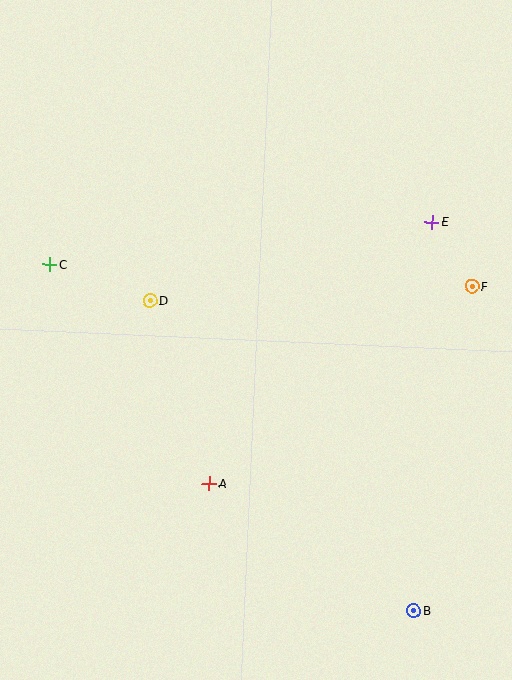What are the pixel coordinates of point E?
Point E is at (432, 222).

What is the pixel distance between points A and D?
The distance between A and D is 192 pixels.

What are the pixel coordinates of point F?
Point F is at (472, 287).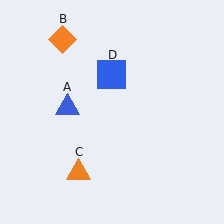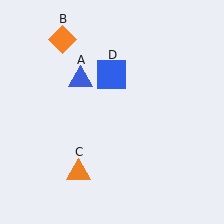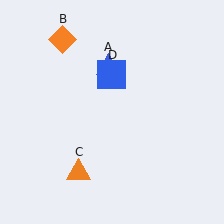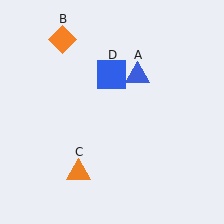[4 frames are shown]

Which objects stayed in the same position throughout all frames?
Orange diamond (object B) and orange triangle (object C) and blue square (object D) remained stationary.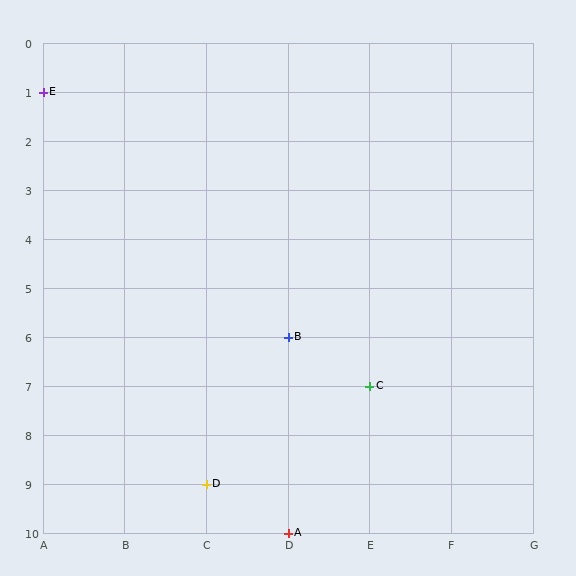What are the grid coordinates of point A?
Point A is at grid coordinates (D, 10).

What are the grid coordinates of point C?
Point C is at grid coordinates (E, 7).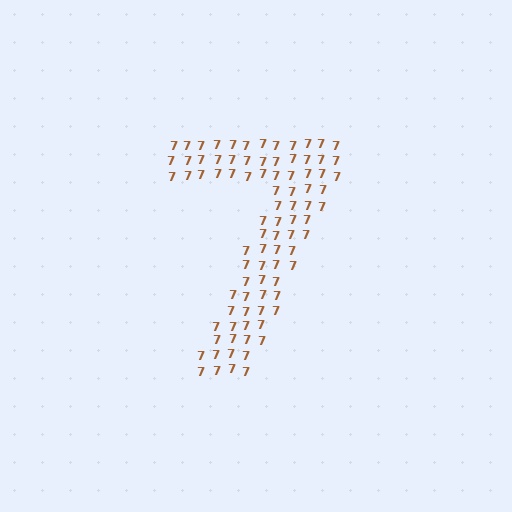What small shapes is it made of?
It is made of small digit 7's.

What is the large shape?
The large shape is the digit 7.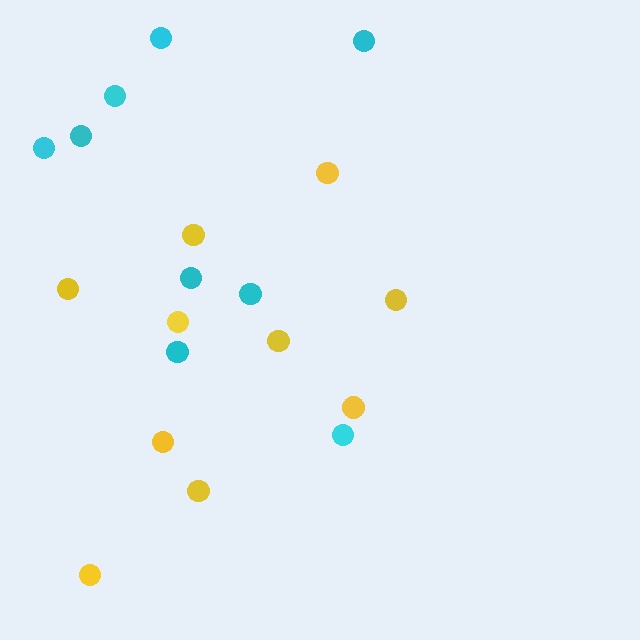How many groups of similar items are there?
There are 2 groups: one group of yellow circles (10) and one group of cyan circles (9).